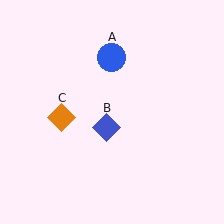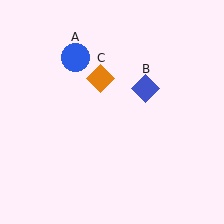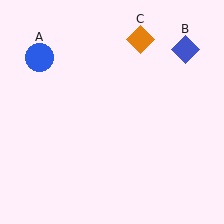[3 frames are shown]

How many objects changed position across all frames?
3 objects changed position: blue circle (object A), blue diamond (object B), orange diamond (object C).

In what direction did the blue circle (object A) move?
The blue circle (object A) moved left.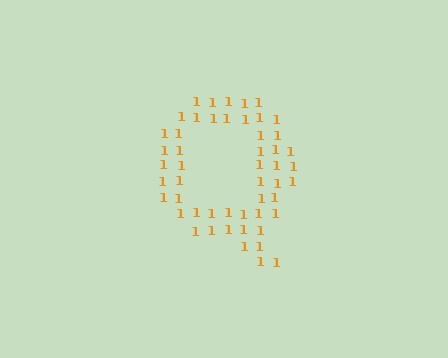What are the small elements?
The small elements are digit 1's.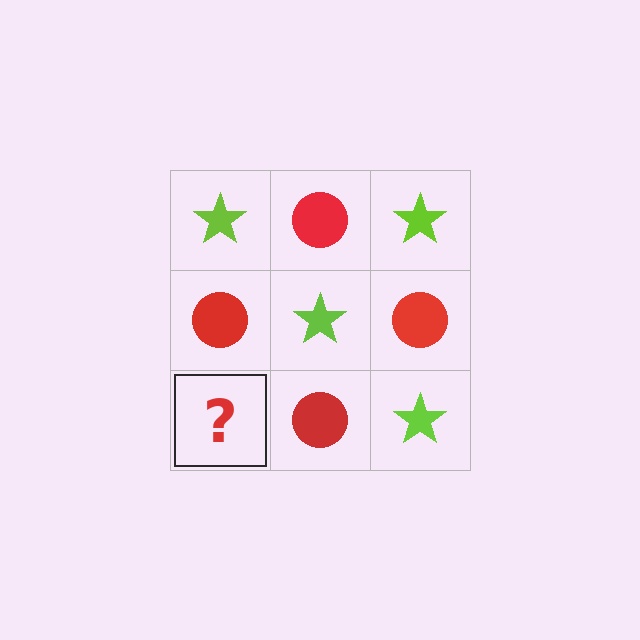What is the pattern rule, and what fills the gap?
The rule is that it alternates lime star and red circle in a checkerboard pattern. The gap should be filled with a lime star.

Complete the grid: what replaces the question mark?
The question mark should be replaced with a lime star.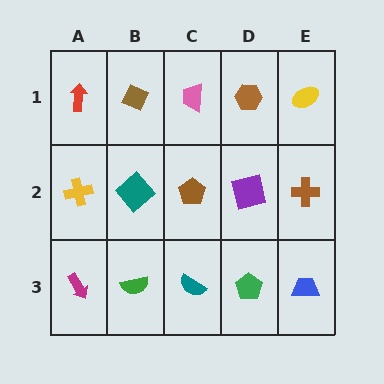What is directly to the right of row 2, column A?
A teal diamond.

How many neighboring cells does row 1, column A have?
2.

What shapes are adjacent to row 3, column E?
A brown cross (row 2, column E), a green pentagon (row 3, column D).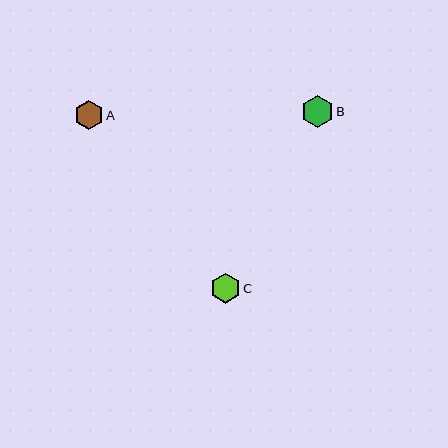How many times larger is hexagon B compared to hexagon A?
Hexagon B is approximately 1.1 times the size of hexagon A.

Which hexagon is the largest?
Hexagon B is the largest with a size of approximately 32 pixels.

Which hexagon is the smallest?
Hexagon A is the smallest with a size of approximately 29 pixels.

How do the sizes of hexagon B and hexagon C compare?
Hexagon B and hexagon C are approximately the same size.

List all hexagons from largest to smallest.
From largest to smallest: B, C, A.